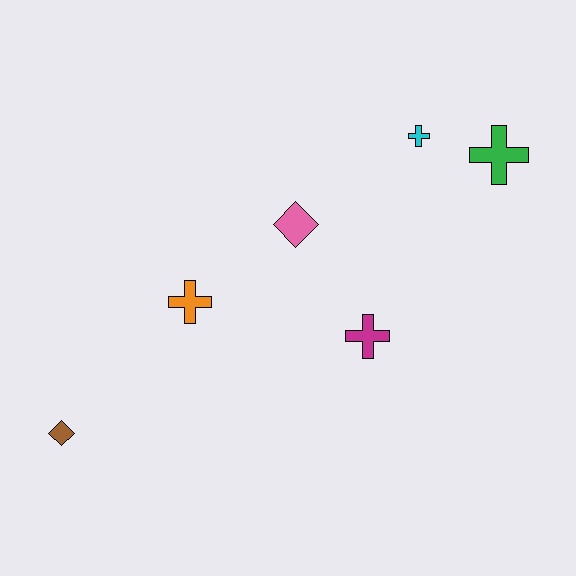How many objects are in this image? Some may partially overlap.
There are 6 objects.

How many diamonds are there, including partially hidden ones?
There are 2 diamonds.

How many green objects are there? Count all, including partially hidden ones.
There is 1 green object.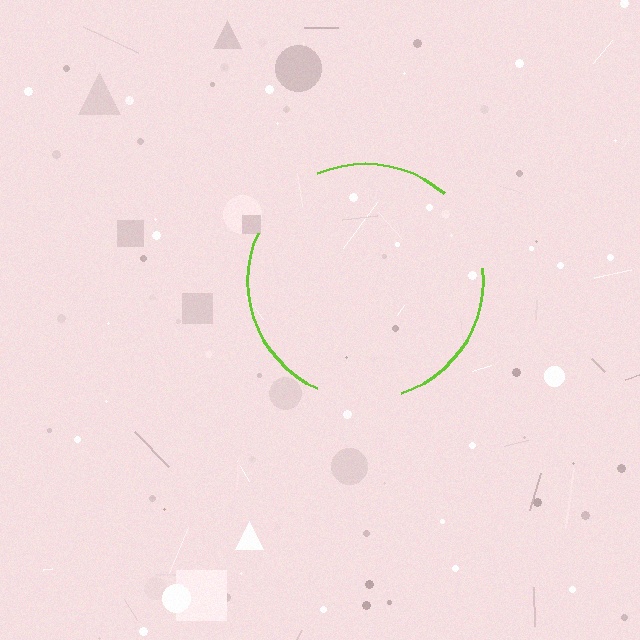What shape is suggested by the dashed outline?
The dashed outline suggests a circle.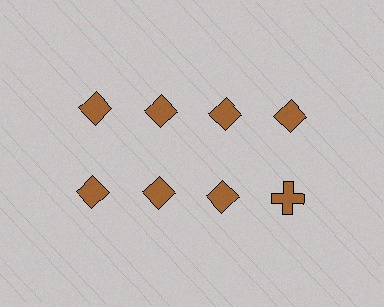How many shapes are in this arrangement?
There are 8 shapes arranged in a grid pattern.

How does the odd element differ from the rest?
It has a different shape: cross instead of diamond.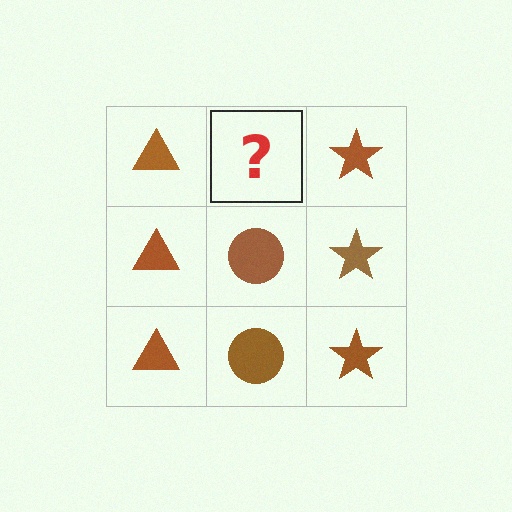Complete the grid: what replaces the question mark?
The question mark should be replaced with a brown circle.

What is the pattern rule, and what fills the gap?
The rule is that each column has a consistent shape. The gap should be filled with a brown circle.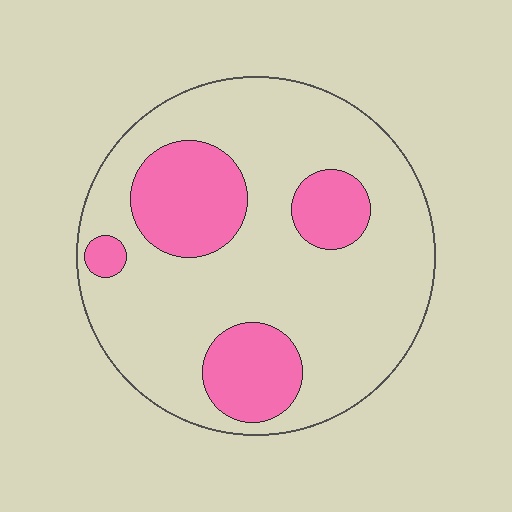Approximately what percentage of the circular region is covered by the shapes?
Approximately 25%.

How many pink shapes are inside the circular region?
4.